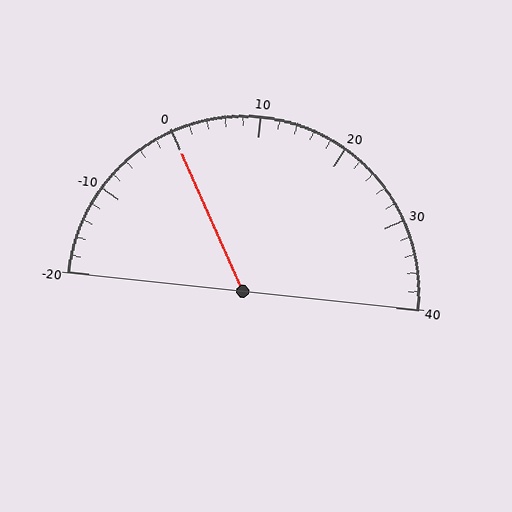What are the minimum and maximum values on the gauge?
The gauge ranges from -20 to 40.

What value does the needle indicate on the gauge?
The needle indicates approximately 0.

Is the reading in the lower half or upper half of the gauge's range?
The reading is in the lower half of the range (-20 to 40).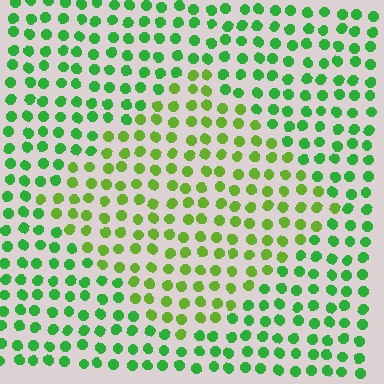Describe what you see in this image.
The image is filled with small green elements in a uniform arrangement. A diamond-shaped region is visible where the elements are tinted to a slightly different hue, forming a subtle color boundary.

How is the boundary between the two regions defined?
The boundary is defined purely by a slight shift in hue (about 33 degrees). Spacing, size, and orientation are identical on both sides.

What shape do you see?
I see a diamond.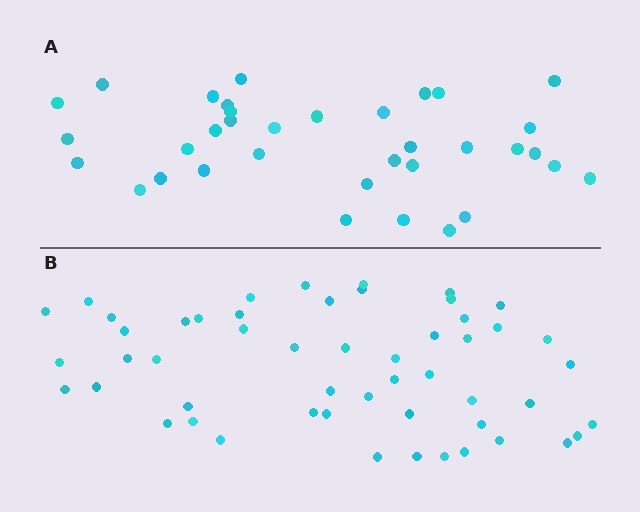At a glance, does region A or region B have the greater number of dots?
Region B (the bottom region) has more dots.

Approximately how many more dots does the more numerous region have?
Region B has approximately 15 more dots than region A.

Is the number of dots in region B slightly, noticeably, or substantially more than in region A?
Region B has substantially more. The ratio is roughly 1.5 to 1.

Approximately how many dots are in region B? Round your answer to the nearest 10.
About 50 dots. (The exact count is 52, which rounds to 50.)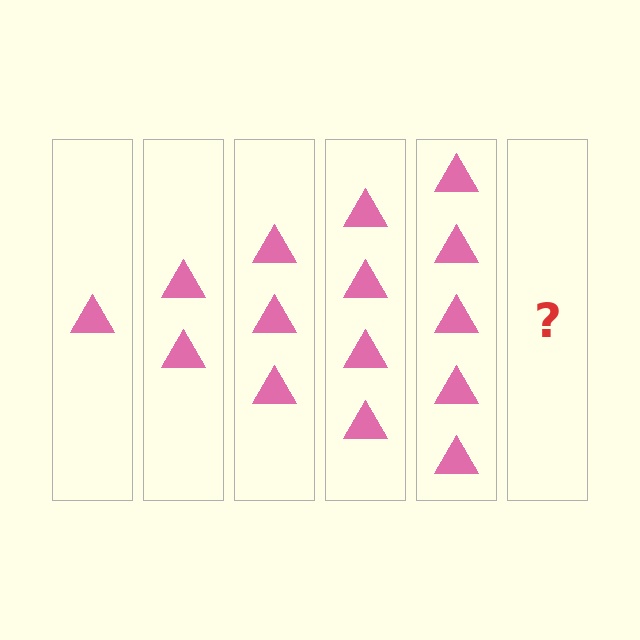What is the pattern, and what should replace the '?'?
The pattern is that each step adds one more triangle. The '?' should be 6 triangles.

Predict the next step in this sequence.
The next step is 6 triangles.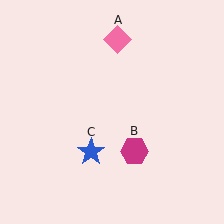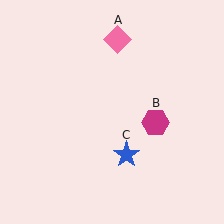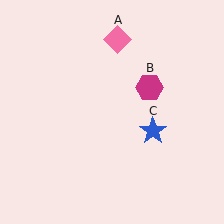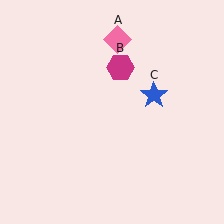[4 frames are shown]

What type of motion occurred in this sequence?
The magenta hexagon (object B), blue star (object C) rotated counterclockwise around the center of the scene.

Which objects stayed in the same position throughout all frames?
Pink diamond (object A) remained stationary.